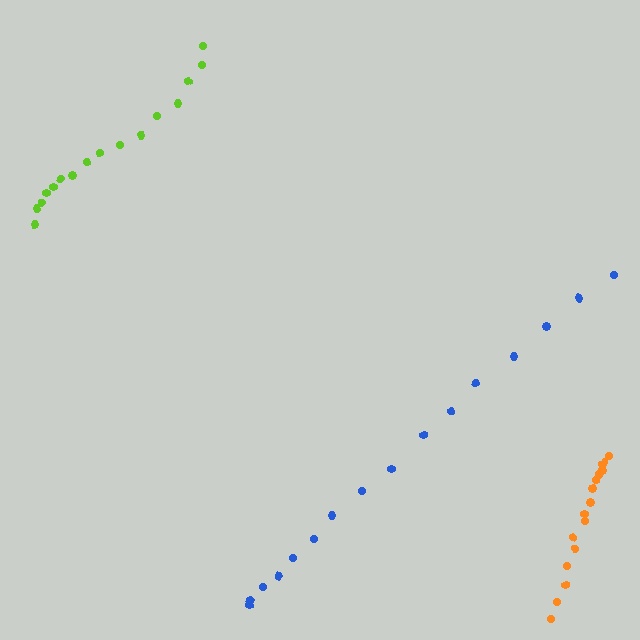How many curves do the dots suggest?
There are 3 distinct paths.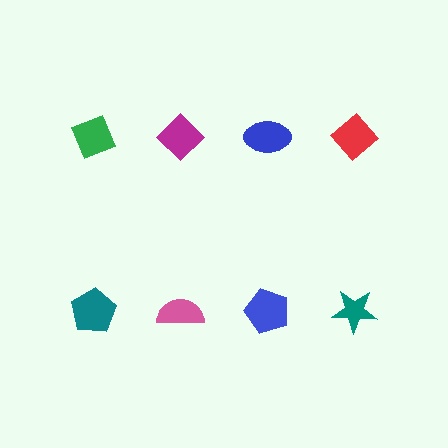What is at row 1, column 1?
A green diamond.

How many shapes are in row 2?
4 shapes.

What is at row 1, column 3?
A blue ellipse.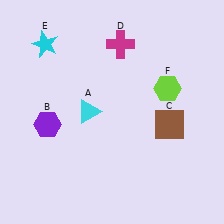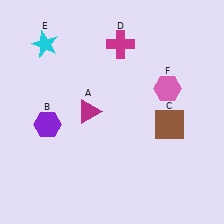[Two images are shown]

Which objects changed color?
A changed from cyan to magenta. F changed from lime to pink.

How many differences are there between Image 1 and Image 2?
There are 2 differences between the two images.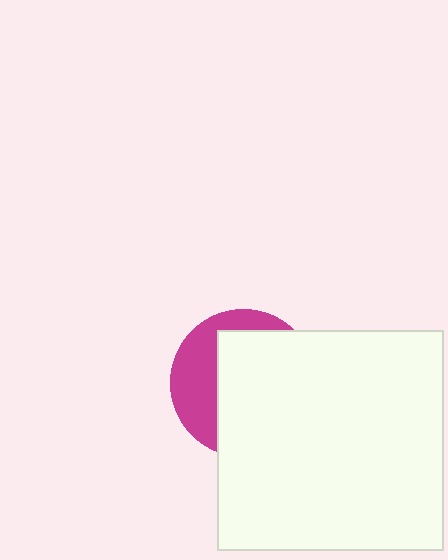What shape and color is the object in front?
The object in front is a white rectangle.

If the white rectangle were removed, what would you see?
You would see the complete magenta circle.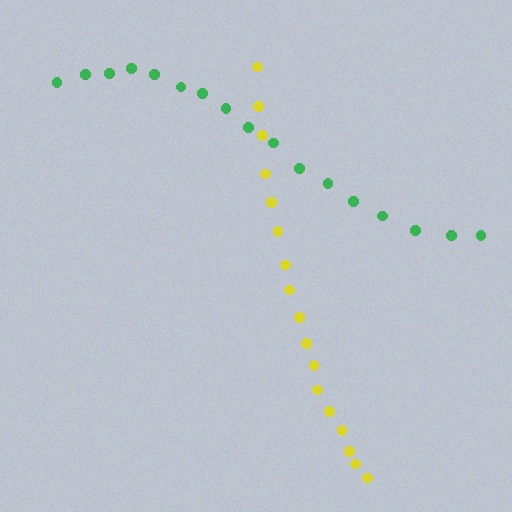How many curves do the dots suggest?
There are 2 distinct paths.